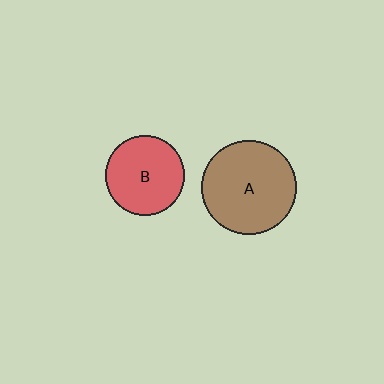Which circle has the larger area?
Circle A (brown).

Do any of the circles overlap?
No, none of the circles overlap.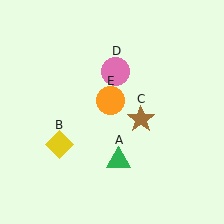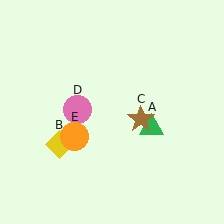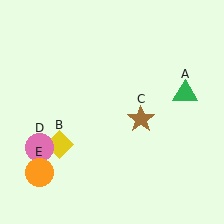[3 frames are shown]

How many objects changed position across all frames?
3 objects changed position: green triangle (object A), pink circle (object D), orange circle (object E).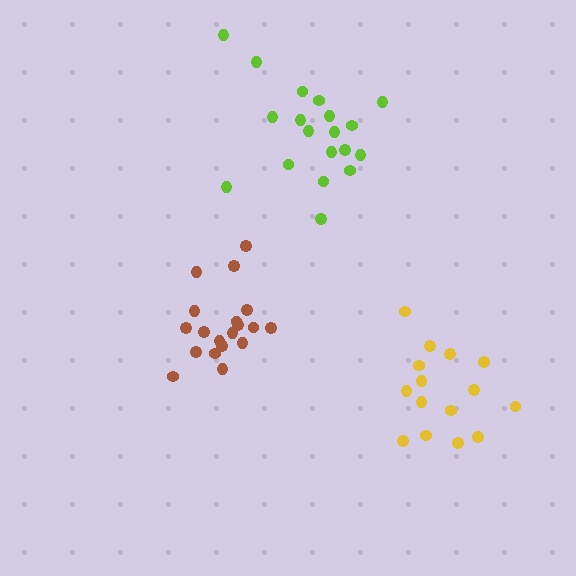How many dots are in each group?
Group 1: 15 dots, Group 2: 19 dots, Group 3: 19 dots (53 total).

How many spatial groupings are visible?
There are 3 spatial groupings.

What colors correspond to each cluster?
The clusters are colored: yellow, lime, brown.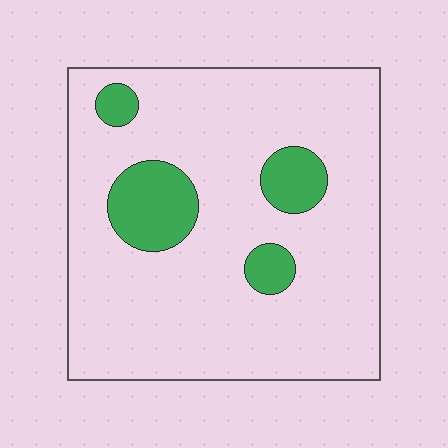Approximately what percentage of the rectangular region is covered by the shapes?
Approximately 15%.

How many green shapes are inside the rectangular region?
4.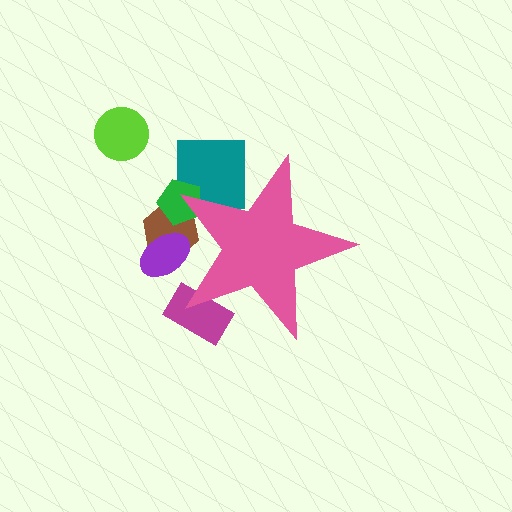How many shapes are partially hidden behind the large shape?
5 shapes are partially hidden.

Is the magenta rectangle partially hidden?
Yes, the magenta rectangle is partially hidden behind the pink star.